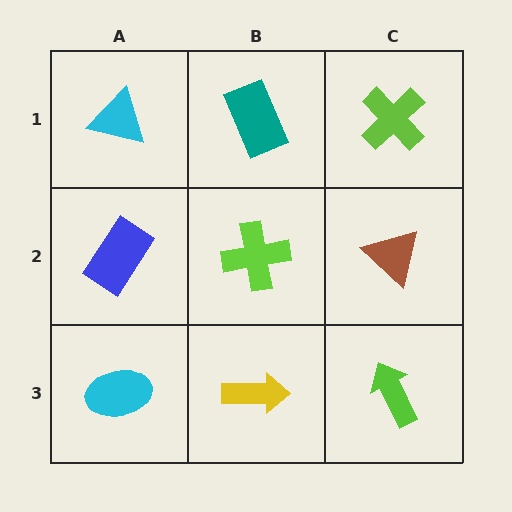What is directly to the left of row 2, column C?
A lime cross.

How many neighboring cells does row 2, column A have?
3.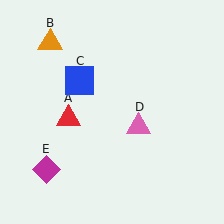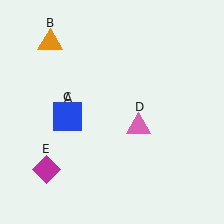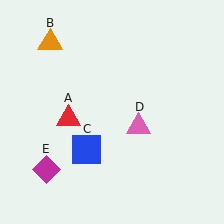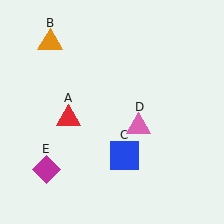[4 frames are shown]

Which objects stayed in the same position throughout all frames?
Red triangle (object A) and orange triangle (object B) and pink triangle (object D) and magenta diamond (object E) remained stationary.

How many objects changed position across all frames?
1 object changed position: blue square (object C).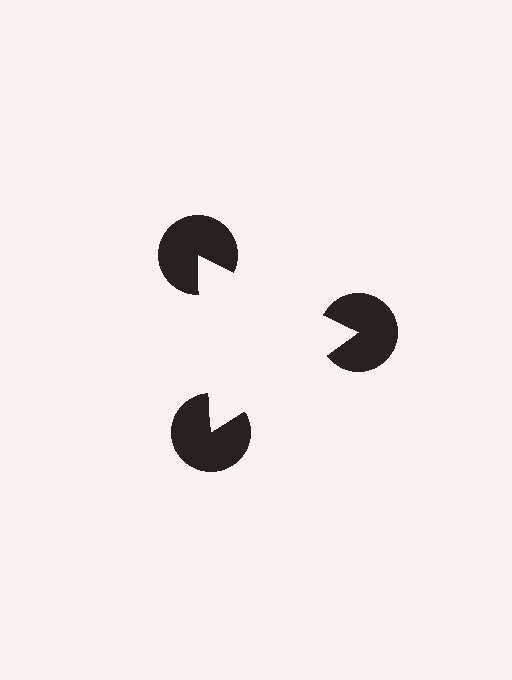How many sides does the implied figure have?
3 sides.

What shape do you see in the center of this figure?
An illusory triangle — its edges are inferred from the aligned wedge cuts in the pac-man discs, not physically drawn.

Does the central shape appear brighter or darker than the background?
It typically appears slightly brighter than the background, even though no actual brightness change is drawn.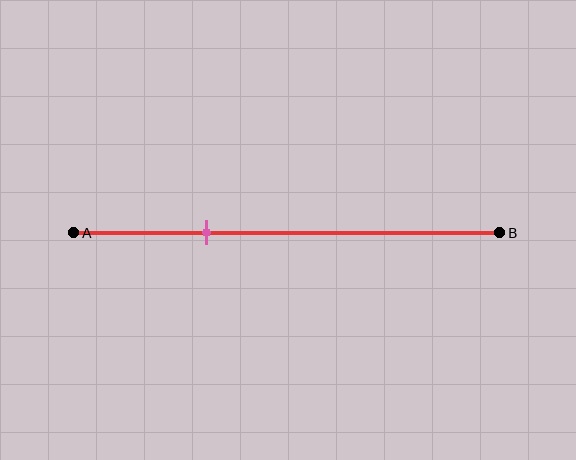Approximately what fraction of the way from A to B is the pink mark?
The pink mark is approximately 30% of the way from A to B.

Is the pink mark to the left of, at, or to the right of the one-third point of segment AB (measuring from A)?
The pink mark is approximately at the one-third point of segment AB.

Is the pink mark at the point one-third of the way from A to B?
Yes, the mark is approximately at the one-third point.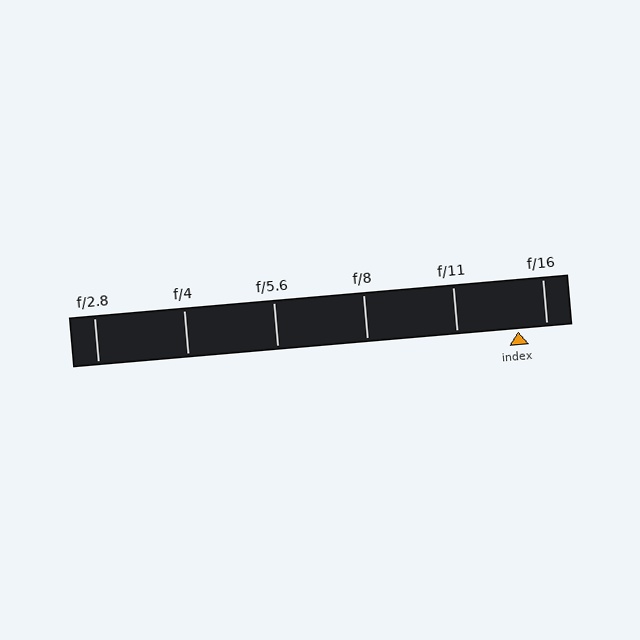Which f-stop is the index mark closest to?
The index mark is closest to f/16.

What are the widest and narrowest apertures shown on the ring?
The widest aperture shown is f/2.8 and the narrowest is f/16.